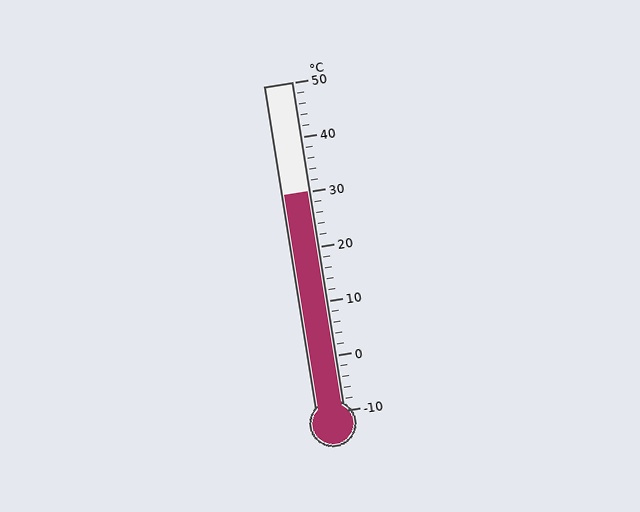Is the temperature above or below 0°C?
The temperature is above 0°C.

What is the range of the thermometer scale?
The thermometer scale ranges from -10°C to 50°C.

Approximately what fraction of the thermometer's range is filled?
The thermometer is filled to approximately 65% of its range.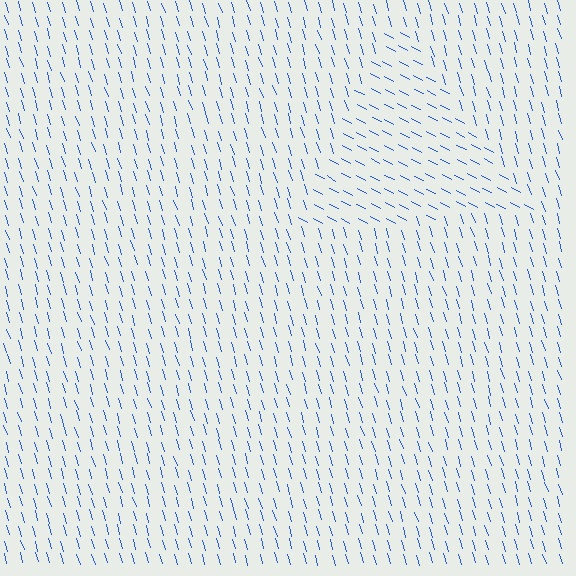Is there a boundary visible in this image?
Yes, there is a texture boundary formed by a change in line orientation.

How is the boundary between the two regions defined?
The boundary is defined purely by a change in line orientation (approximately 45 degrees difference). All lines are the same color and thickness.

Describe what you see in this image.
The image is filled with small blue line segments. A triangle region in the image has lines oriented differently from the surrounding lines, creating a visible texture boundary.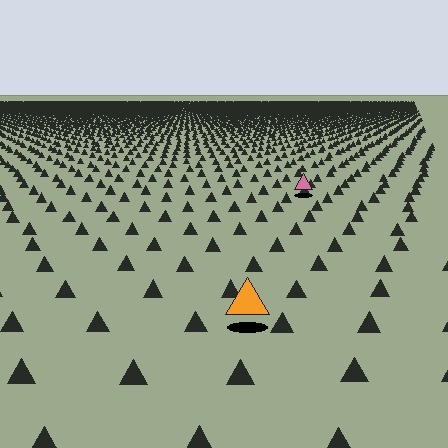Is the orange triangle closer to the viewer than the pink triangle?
Yes. The orange triangle is closer — you can tell from the texture gradient: the ground texture is coarser near it.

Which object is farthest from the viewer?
The pink triangle is farthest from the viewer. It appears smaller and the ground texture around it is denser.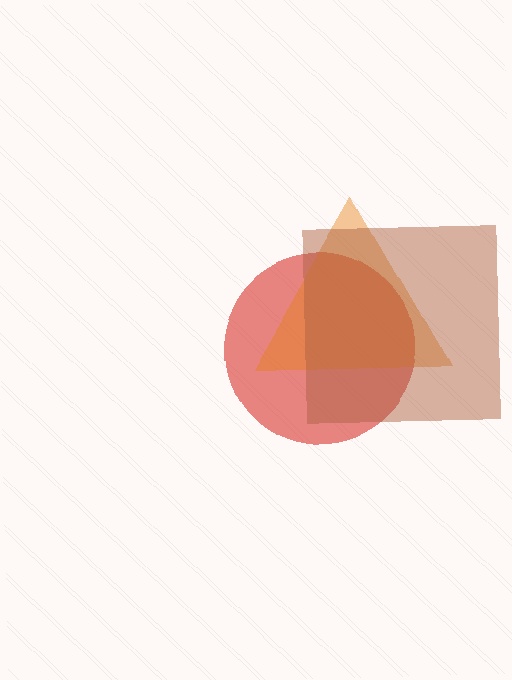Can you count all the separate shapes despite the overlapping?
Yes, there are 3 separate shapes.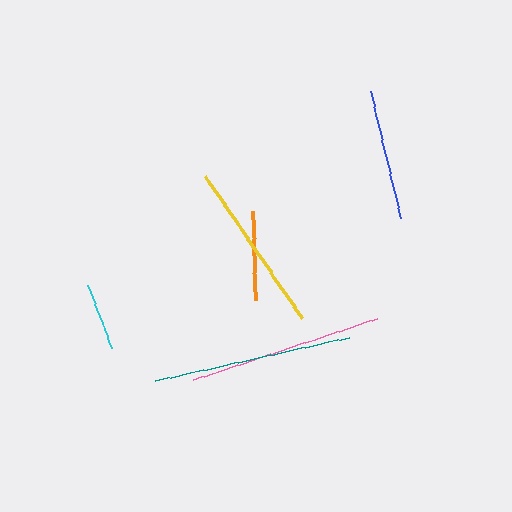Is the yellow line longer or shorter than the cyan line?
The yellow line is longer than the cyan line.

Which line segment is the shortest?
The cyan line is the shortest at approximately 68 pixels.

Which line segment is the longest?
The teal line is the longest at approximately 198 pixels.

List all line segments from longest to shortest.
From longest to shortest: teal, pink, yellow, blue, orange, cyan.